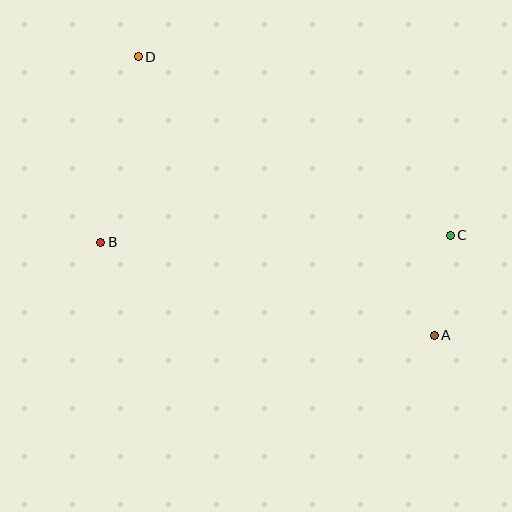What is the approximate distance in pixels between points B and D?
The distance between B and D is approximately 189 pixels.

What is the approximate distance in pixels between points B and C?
The distance between B and C is approximately 350 pixels.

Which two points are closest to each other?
Points A and C are closest to each other.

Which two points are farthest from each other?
Points A and D are farthest from each other.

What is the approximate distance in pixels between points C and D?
The distance between C and D is approximately 359 pixels.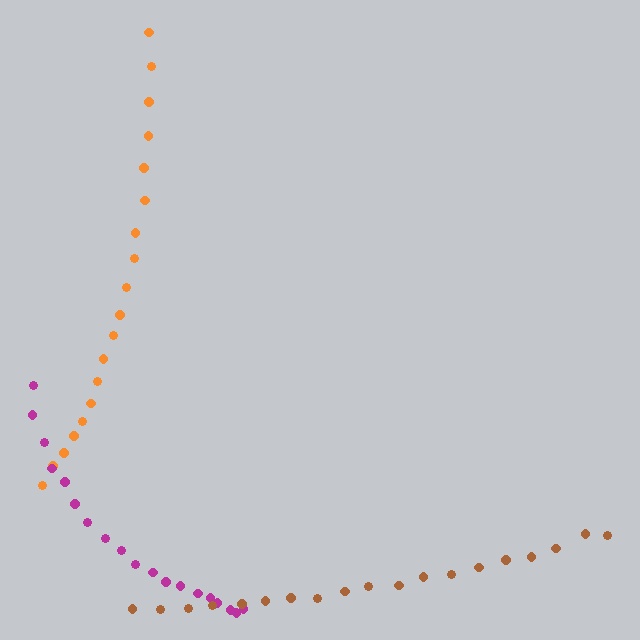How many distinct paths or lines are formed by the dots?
There are 3 distinct paths.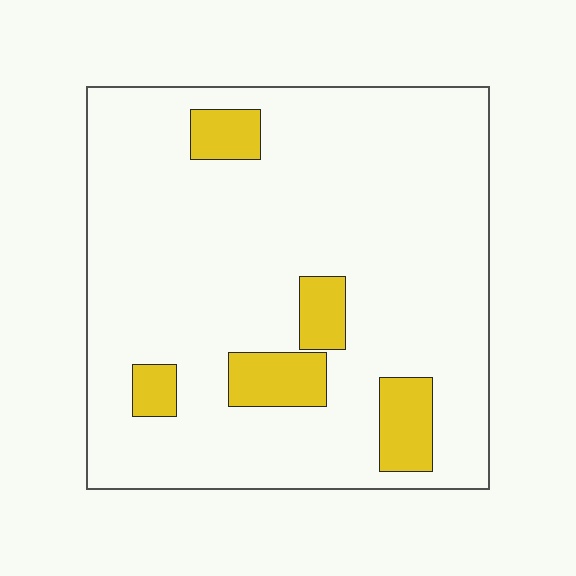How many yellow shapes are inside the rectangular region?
5.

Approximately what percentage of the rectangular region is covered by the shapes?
Approximately 10%.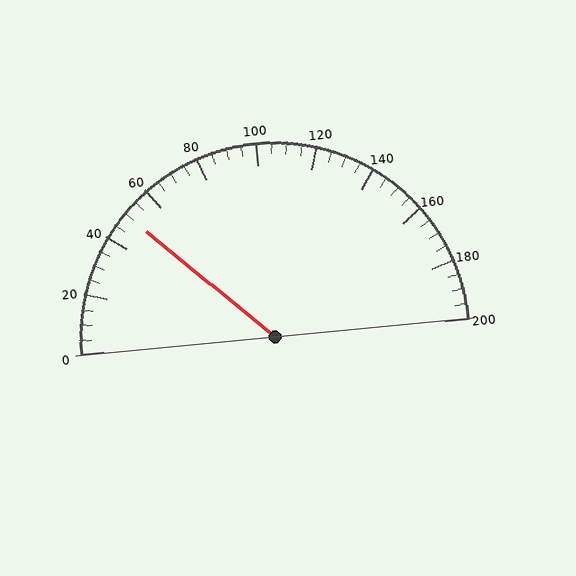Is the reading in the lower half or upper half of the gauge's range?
The reading is in the lower half of the range (0 to 200).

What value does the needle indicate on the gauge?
The needle indicates approximately 50.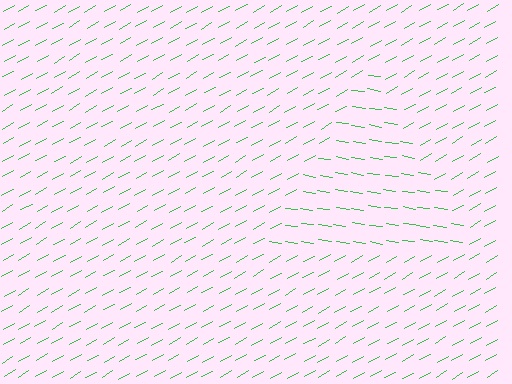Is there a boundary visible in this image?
Yes, there is a texture boundary formed by a change in line orientation.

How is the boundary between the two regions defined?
The boundary is defined purely by a change in line orientation (approximately 38 degrees difference). All lines are the same color and thickness.